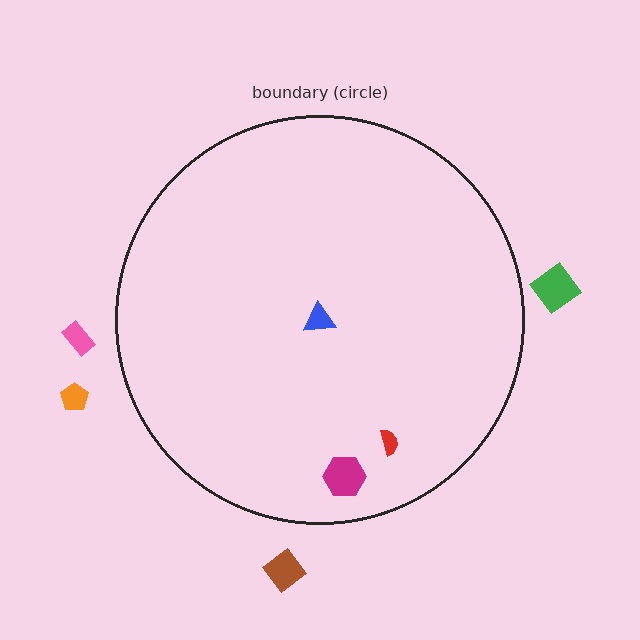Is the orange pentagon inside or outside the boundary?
Outside.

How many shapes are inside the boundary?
3 inside, 4 outside.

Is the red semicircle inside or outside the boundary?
Inside.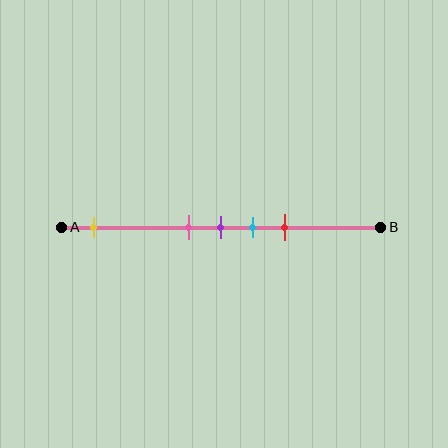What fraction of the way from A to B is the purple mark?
The purple mark is approximately 50% (0.5) of the way from A to B.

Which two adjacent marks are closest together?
The pink and purple marks are the closest adjacent pair.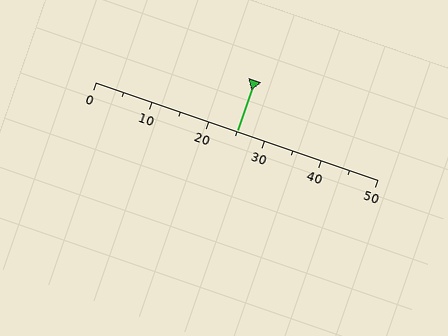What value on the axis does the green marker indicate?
The marker indicates approximately 25.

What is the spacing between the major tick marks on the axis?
The major ticks are spaced 10 apart.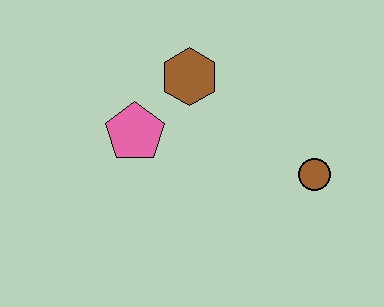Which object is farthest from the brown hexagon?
The brown circle is farthest from the brown hexagon.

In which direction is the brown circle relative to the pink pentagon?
The brown circle is to the right of the pink pentagon.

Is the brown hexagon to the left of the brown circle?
Yes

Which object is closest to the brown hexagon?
The pink pentagon is closest to the brown hexagon.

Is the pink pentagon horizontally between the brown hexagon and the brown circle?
No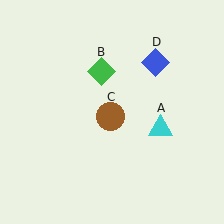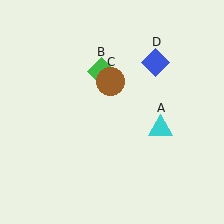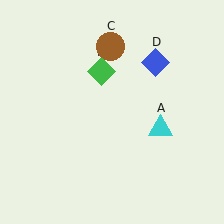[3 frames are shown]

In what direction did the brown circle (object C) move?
The brown circle (object C) moved up.